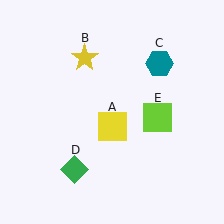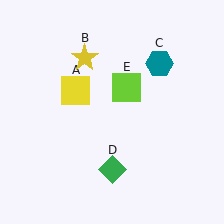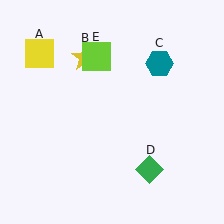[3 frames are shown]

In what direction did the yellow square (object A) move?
The yellow square (object A) moved up and to the left.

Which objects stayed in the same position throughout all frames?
Yellow star (object B) and teal hexagon (object C) remained stationary.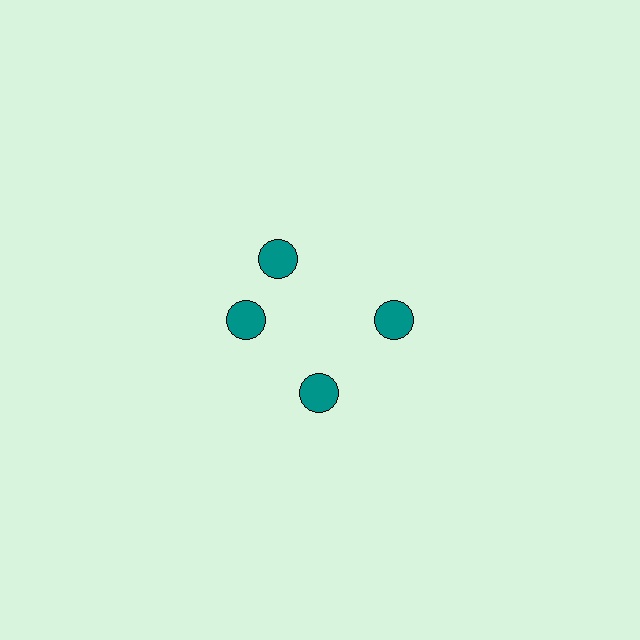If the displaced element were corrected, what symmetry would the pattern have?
It would have 4-fold rotational symmetry — the pattern would map onto itself every 90 degrees.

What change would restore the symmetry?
The symmetry would be restored by rotating it back into even spacing with its neighbors so that all 4 circles sit at equal angles and equal distance from the center.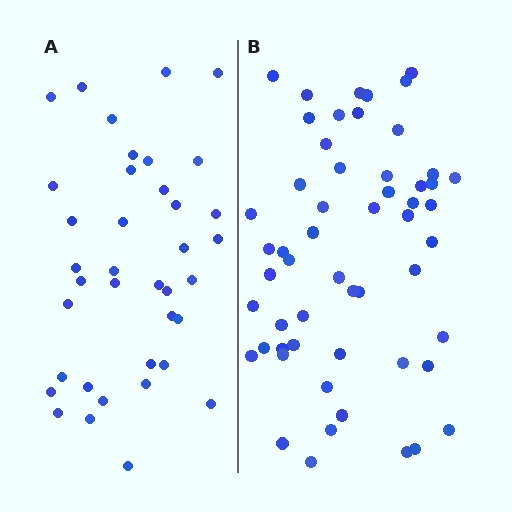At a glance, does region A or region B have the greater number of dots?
Region B (the right region) has more dots.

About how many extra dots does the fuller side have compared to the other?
Region B has approximately 15 more dots than region A.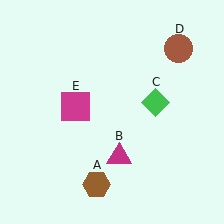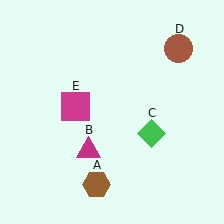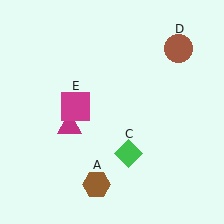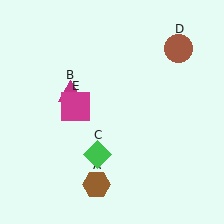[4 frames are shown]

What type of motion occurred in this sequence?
The magenta triangle (object B), green diamond (object C) rotated clockwise around the center of the scene.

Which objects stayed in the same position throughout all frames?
Brown hexagon (object A) and brown circle (object D) and magenta square (object E) remained stationary.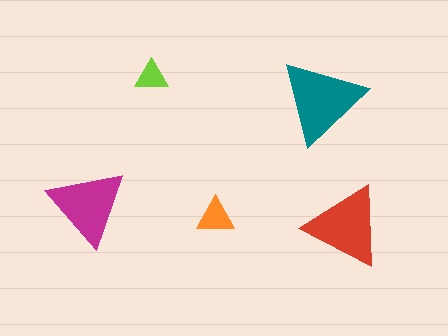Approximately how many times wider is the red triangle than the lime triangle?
About 2.5 times wider.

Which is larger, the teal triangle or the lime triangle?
The teal one.